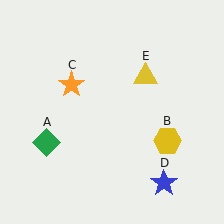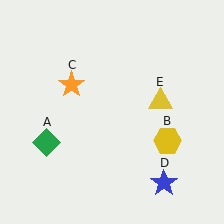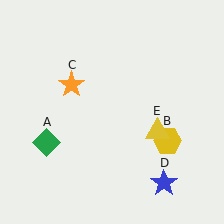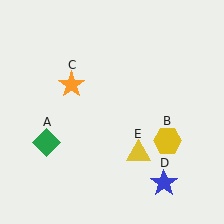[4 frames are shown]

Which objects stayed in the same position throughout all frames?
Green diamond (object A) and yellow hexagon (object B) and orange star (object C) and blue star (object D) remained stationary.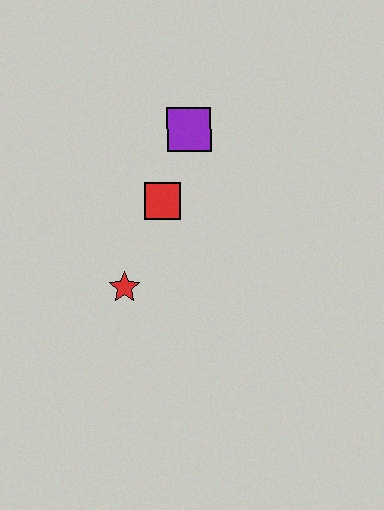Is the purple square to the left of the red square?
No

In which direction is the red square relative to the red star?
The red square is above the red star.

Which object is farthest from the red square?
The red star is farthest from the red square.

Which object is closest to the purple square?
The red square is closest to the purple square.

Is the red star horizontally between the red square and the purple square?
No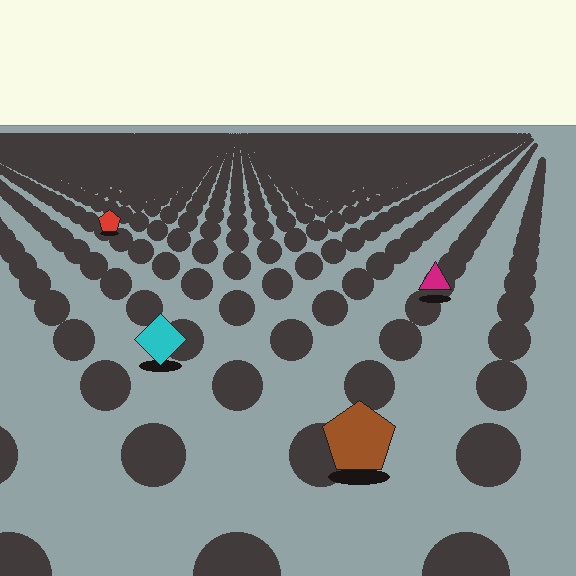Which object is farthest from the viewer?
The red pentagon is farthest from the viewer. It appears smaller and the ground texture around it is denser.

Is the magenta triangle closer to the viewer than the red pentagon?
Yes. The magenta triangle is closer — you can tell from the texture gradient: the ground texture is coarser near it.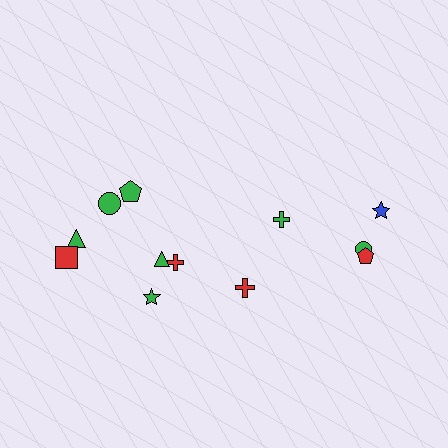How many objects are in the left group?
There are 7 objects.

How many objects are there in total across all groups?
There are 12 objects.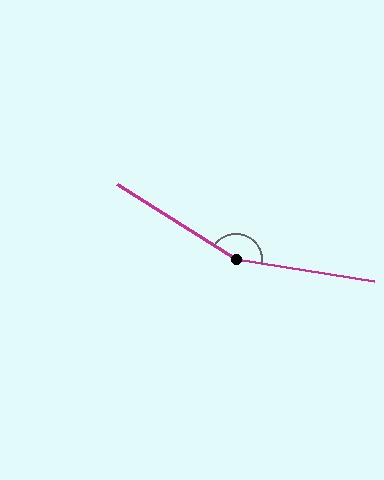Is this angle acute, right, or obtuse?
It is obtuse.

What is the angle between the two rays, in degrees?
Approximately 157 degrees.